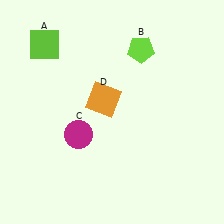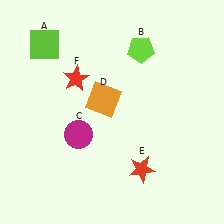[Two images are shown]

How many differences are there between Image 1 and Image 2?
There are 2 differences between the two images.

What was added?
A red star (E), a red star (F) were added in Image 2.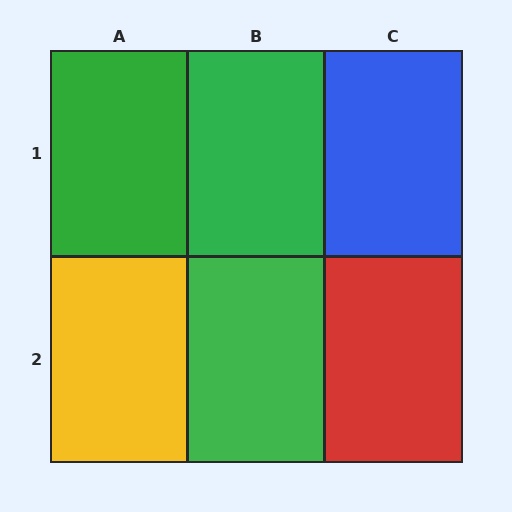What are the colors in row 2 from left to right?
Yellow, green, red.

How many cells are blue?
1 cell is blue.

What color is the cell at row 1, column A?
Green.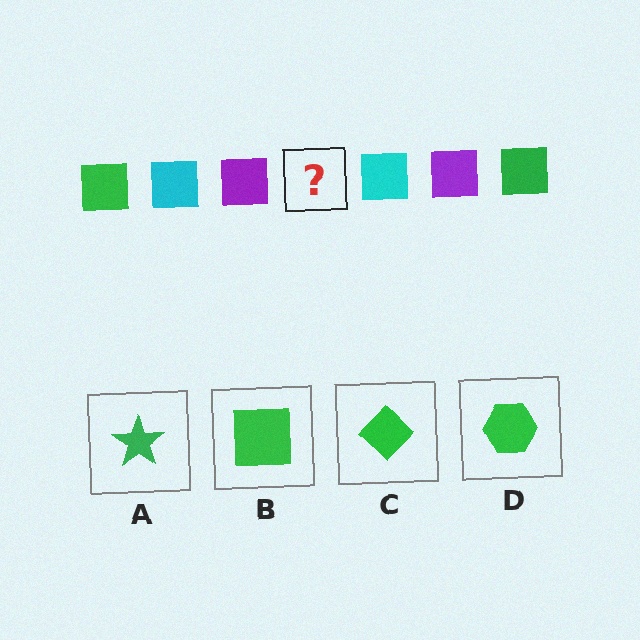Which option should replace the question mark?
Option B.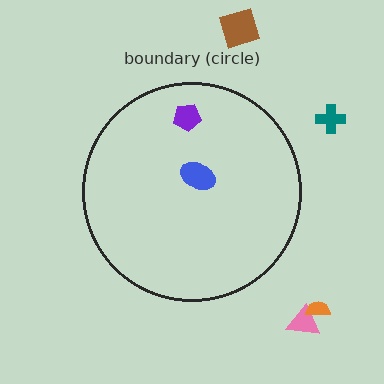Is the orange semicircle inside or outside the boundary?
Outside.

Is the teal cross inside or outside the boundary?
Outside.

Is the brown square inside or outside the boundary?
Outside.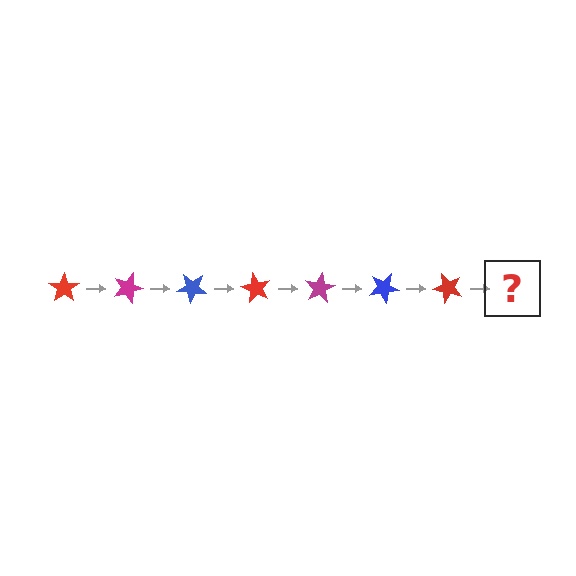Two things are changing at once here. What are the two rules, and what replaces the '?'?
The two rules are that it rotates 20 degrees each step and the color cycles through red, magenta, and blue. The '?' should be a magenta star, rotated 140 degrees from the start.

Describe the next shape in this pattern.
It should be a magenta star, rotated 140 degrees from the start.